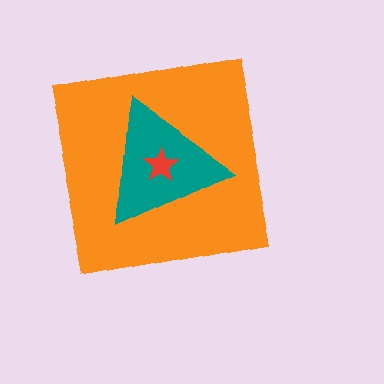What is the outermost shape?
The orange square.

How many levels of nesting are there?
3.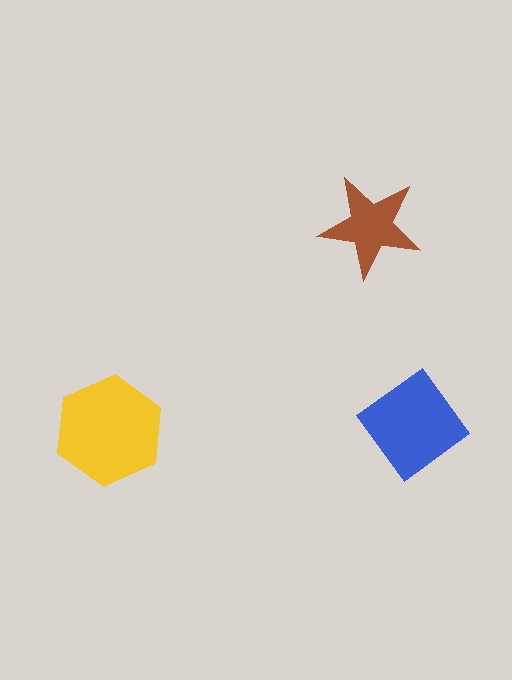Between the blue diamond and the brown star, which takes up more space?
The blue diamond.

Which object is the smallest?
The brown star.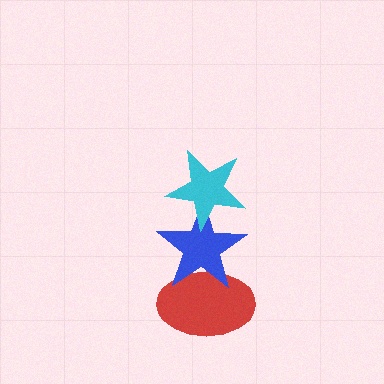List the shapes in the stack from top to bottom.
From top to bottom: the cyan star, the blue star, the red ellipse.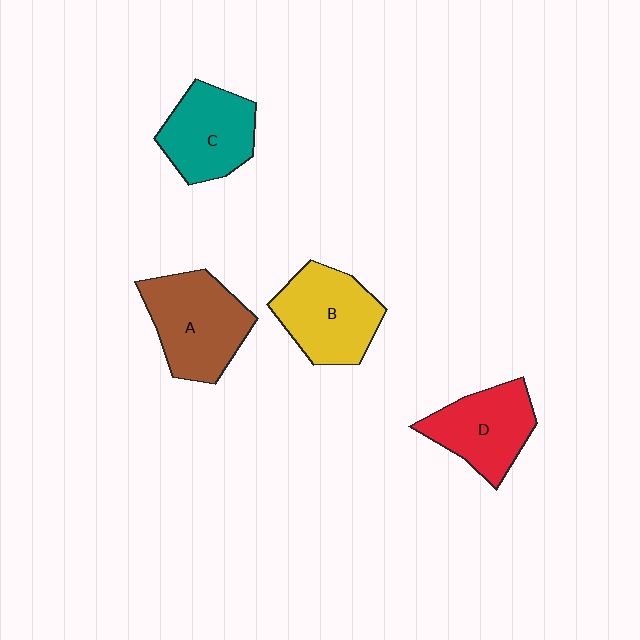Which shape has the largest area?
Shape A (brown).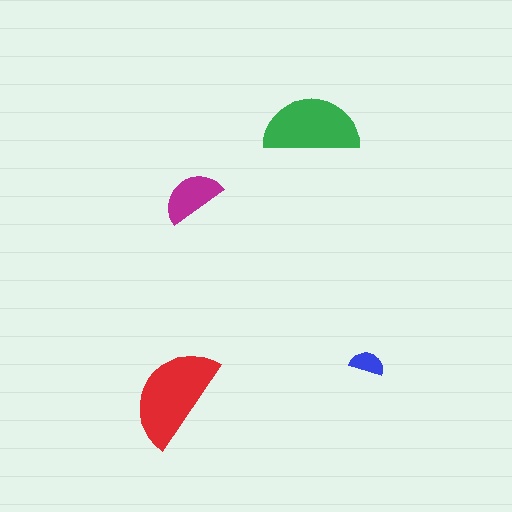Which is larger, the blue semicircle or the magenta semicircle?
The magenta one.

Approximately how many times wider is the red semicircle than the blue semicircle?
About 3 times wider.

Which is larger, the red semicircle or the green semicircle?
The red one.